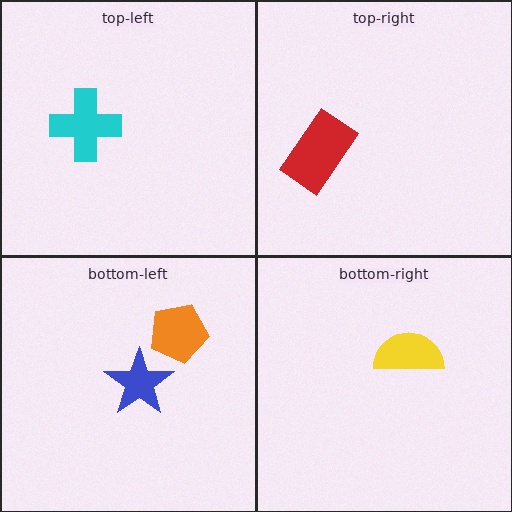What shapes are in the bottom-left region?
The orange pentagon, the blue star.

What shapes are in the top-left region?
The cyan cross.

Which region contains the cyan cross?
The top-left region.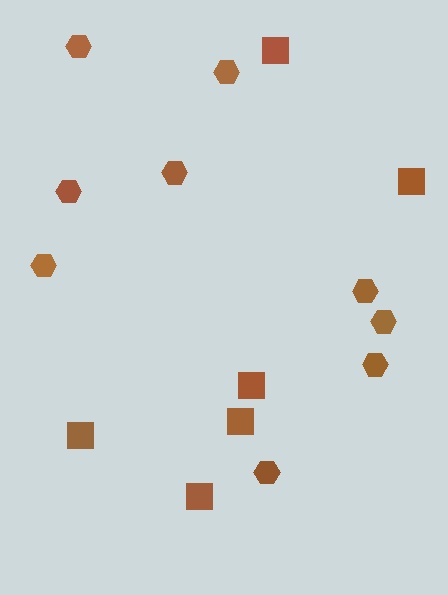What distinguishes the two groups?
There are 2 groups: one group of hexagons (9) and one group of squares (6).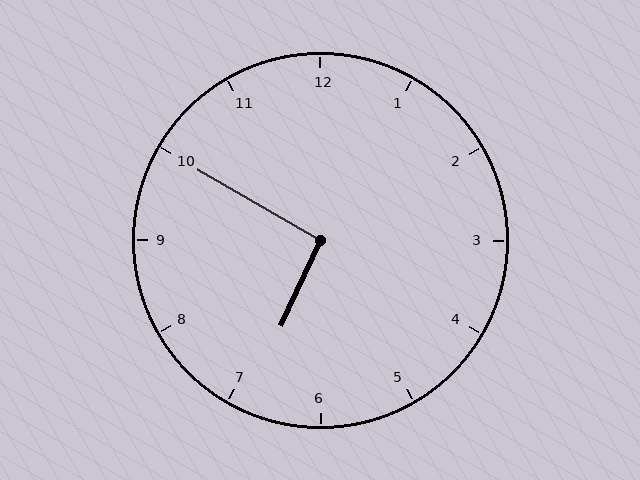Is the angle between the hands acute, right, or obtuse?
It is right.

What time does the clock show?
6:50.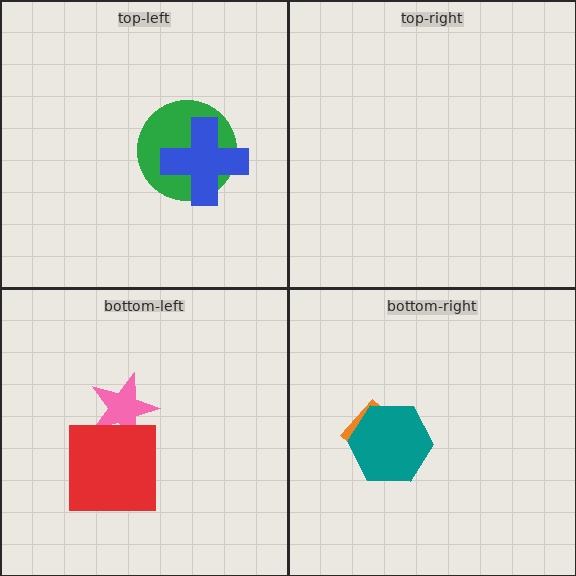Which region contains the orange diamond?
The bottom-right region.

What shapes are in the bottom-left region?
The pink star, the red square.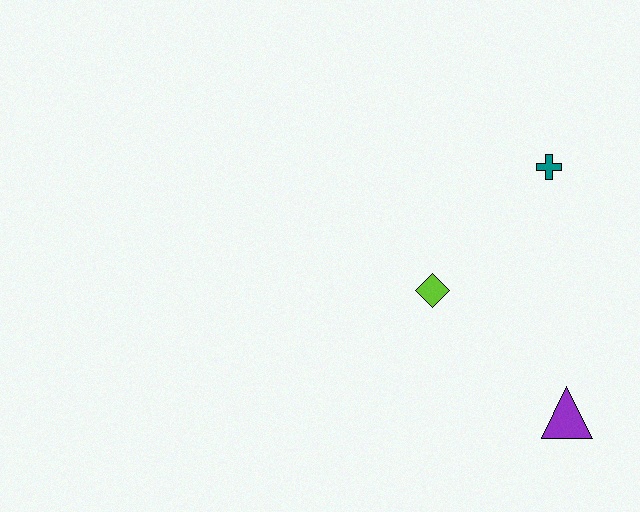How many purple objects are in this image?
There is 1 purple object.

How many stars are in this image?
There are no stars.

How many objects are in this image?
There are 3 objects.